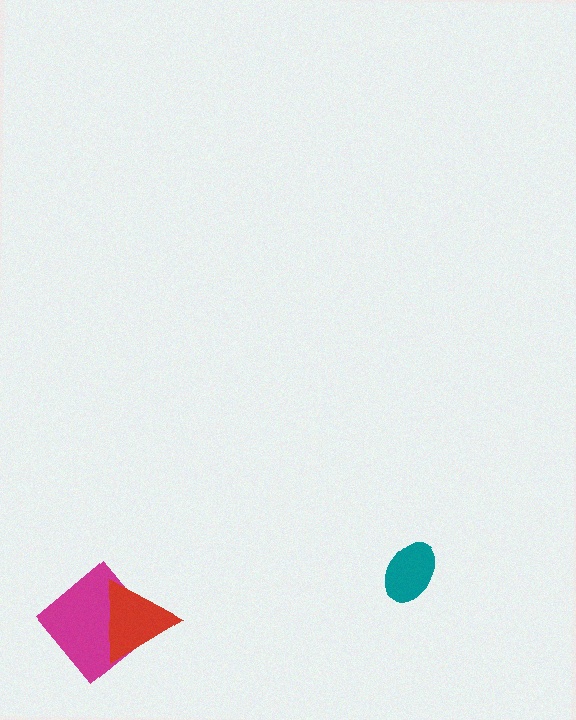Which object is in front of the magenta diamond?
The red triangle is in front of the magenta diamond.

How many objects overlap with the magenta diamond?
1 object overlaps with the magenta diamond.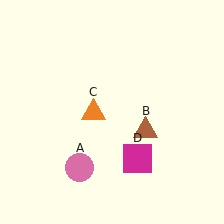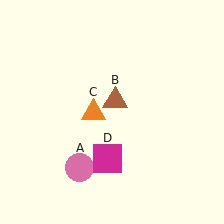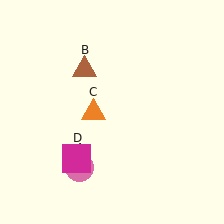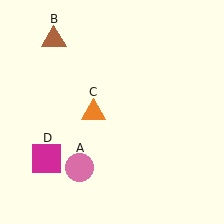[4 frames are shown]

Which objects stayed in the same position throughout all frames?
Pink circle (object A) and orange triangle (object C) remained stationary.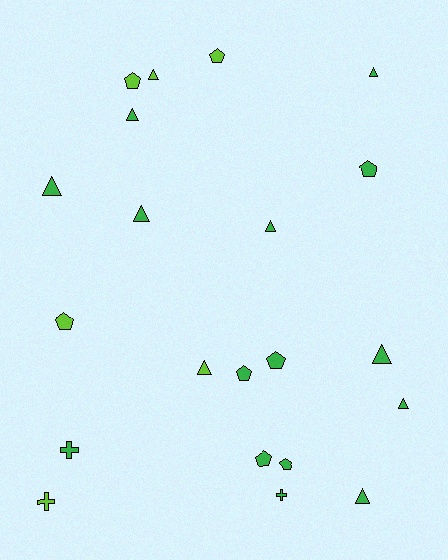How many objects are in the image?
There are 21 objects.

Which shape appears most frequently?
Triangle, with 10 objects.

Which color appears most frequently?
Green, with 15 objects.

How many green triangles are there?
There are 8 green triangles.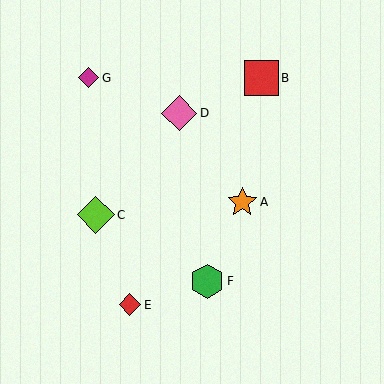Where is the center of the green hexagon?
The center of the green hexagon is at (207, 281).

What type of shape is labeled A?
Shape A is an orange star.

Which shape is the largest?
The lime diamond (labeled C) is the largest.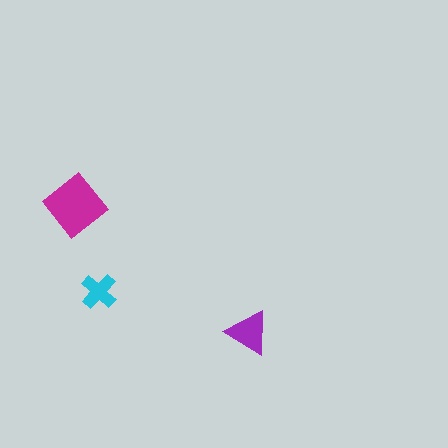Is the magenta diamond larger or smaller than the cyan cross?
Larger.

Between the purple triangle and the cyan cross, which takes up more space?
The purple triangle.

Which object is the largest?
The magenta diamond.